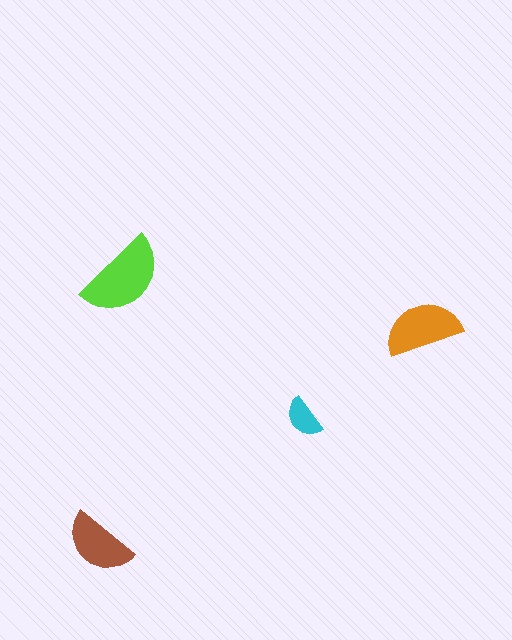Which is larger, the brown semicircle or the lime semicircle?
The lime one.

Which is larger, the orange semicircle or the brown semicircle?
The orange one.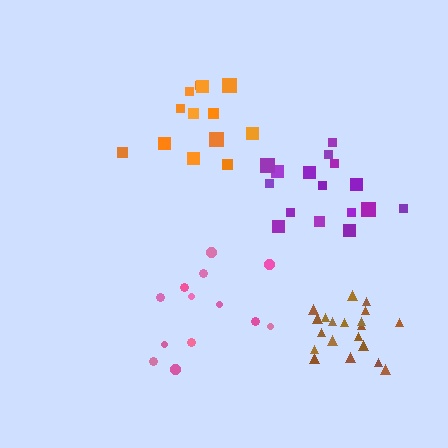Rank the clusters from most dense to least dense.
brown, orange, purple, pink.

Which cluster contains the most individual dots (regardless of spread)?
Brown (20).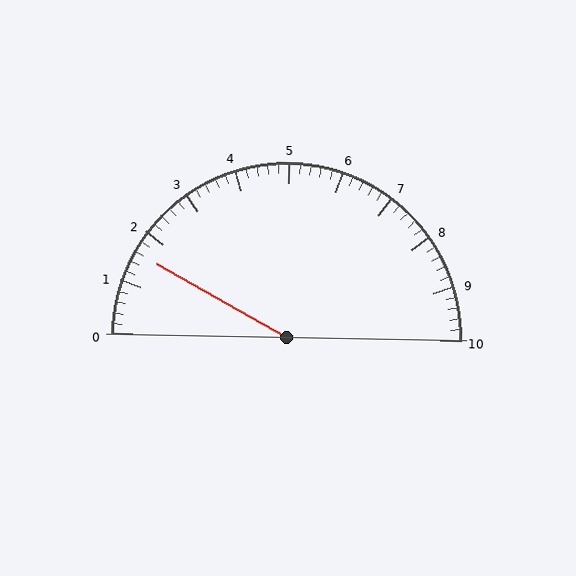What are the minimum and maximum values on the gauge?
The gauge ranges from 0 to 10.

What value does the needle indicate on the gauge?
The needle indicates approximately 1.6.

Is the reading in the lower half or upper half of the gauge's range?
The reading is in the lower half of the range (0 to 10).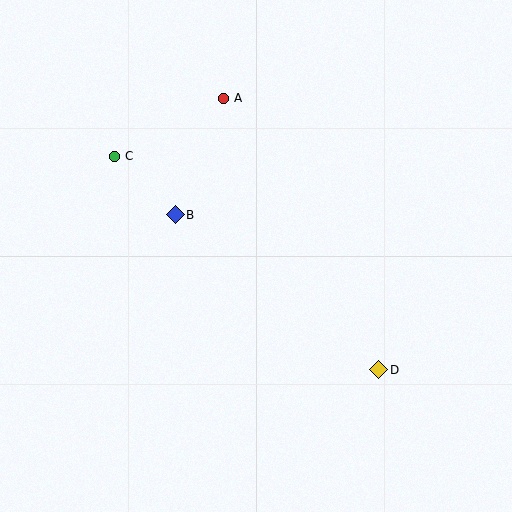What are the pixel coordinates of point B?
Point B is at (175, 215).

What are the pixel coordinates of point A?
Point A is at (223, 98).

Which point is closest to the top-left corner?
Point C is closest to the top-left corner.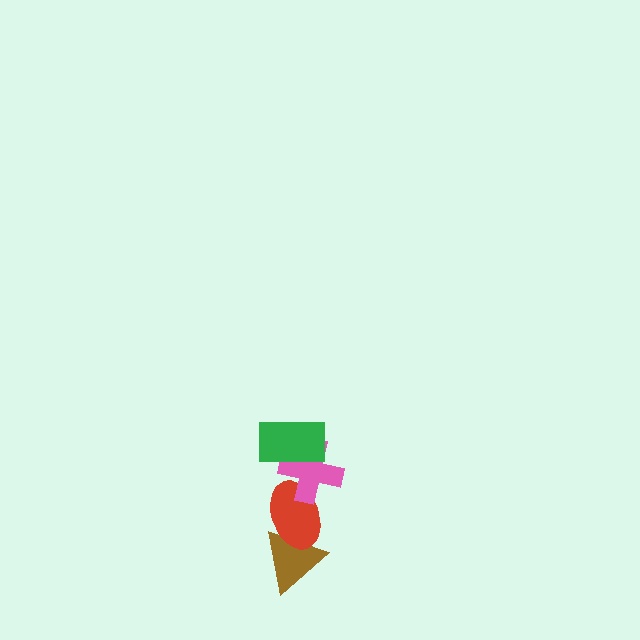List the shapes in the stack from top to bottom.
From top to bottom: the green rectangle, the pink cross, the red ellipse, the brown triangle.